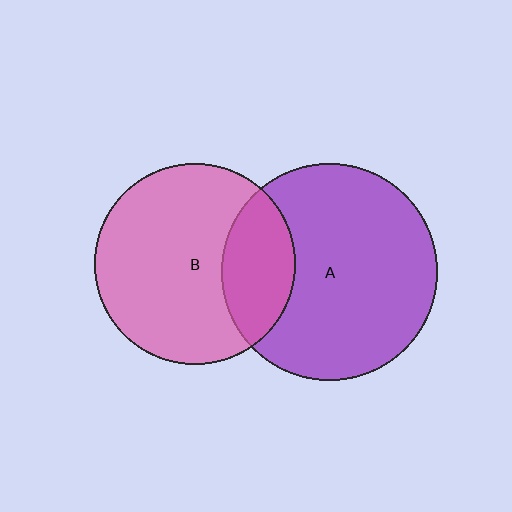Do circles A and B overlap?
Yes.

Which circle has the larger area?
Circle A (purple).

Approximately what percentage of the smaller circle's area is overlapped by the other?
Approximately 25%.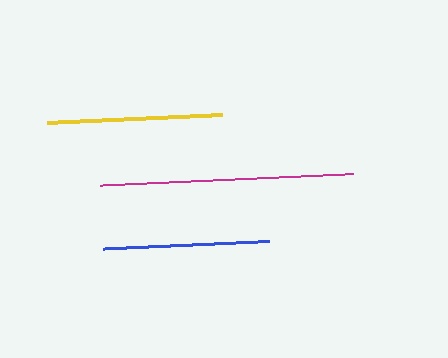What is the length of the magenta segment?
The magenta segment is approximately 253 pixels long.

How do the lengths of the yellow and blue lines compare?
The yellow and blue lines are approximately the same length.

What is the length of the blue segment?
The blue segment is approximately 166 pixels long.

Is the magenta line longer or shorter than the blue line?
The magenta line is longer than the blue line.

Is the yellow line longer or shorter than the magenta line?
The magenta line is longer than the yellow line.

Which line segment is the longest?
The magenta line is the longest at approximately 253 pixels.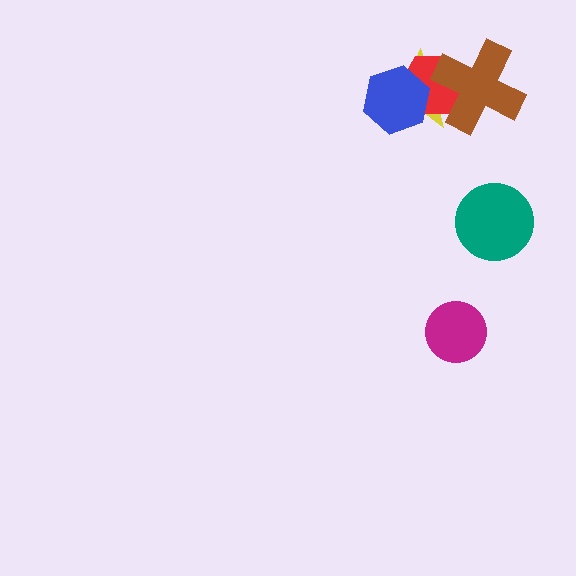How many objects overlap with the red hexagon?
3 objects overlap with the red hexagon.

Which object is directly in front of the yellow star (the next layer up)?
The red hexagon is directly in front of the yellow star.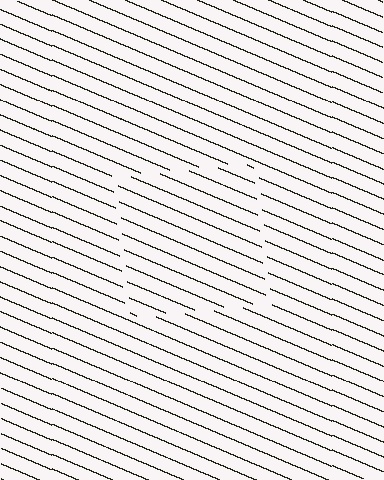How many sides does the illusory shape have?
4 sides — the line-ends trace a square.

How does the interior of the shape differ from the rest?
The interior of the shape contains the same grating, shifted by half a period — the contour is defined by the phase discontinuity where line-ends from the inner and outer gratings abut.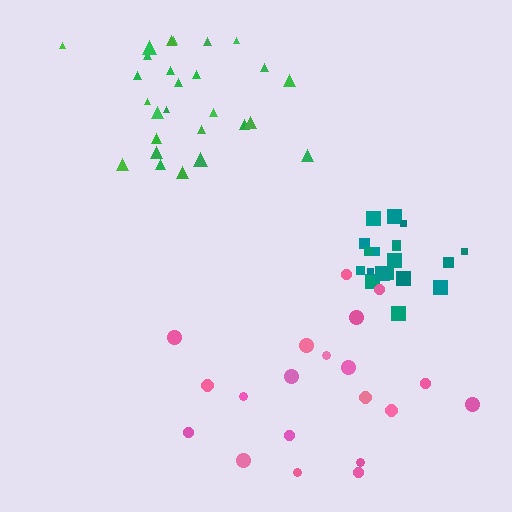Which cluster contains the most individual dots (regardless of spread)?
Green (28).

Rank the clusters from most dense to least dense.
teal, green, pink.